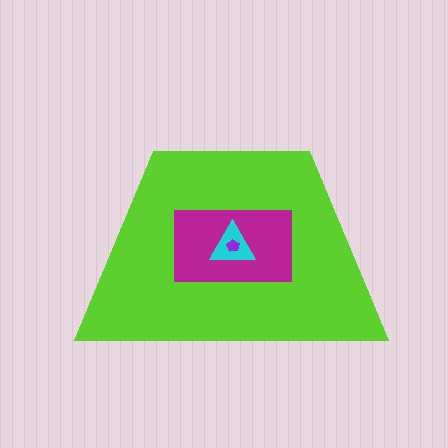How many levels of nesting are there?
4.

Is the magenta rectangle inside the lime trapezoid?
Yes.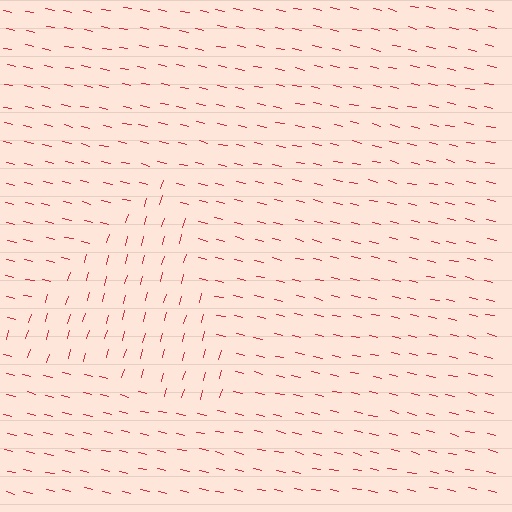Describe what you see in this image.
The image is filled with small red line segments. A triangle region in the image has lines oriented differently from the surrounding lines, creating a visible texture boundary.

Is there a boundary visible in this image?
Yes, there is a texture boundary formed by a change in line orientation.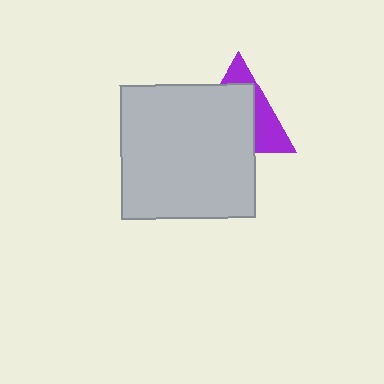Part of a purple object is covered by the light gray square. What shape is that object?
It is a triangle.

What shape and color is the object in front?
The object in front is a light gray square.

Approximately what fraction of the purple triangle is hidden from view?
Roughly 63% of the purple triangle is hidden behind the light gray square.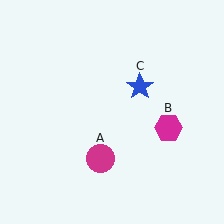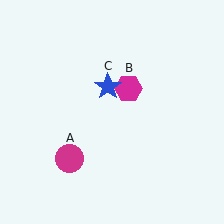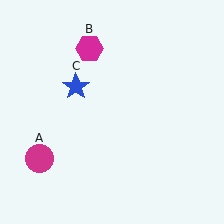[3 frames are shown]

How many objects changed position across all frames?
3 objects changed position: magenta circle (object A), magenta hexagon (object B), blue star (object C).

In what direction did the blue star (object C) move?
The blue star (object C) moved left.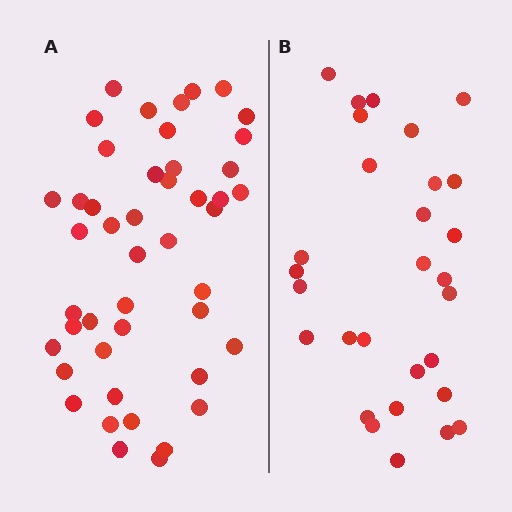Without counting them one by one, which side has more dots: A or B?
Region A (the left region) has more dots.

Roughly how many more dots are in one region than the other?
Region A has approximately 15 more dots than region B.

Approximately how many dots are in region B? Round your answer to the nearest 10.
About 30 dots. (The exact count is 29, which rounds to 30.)